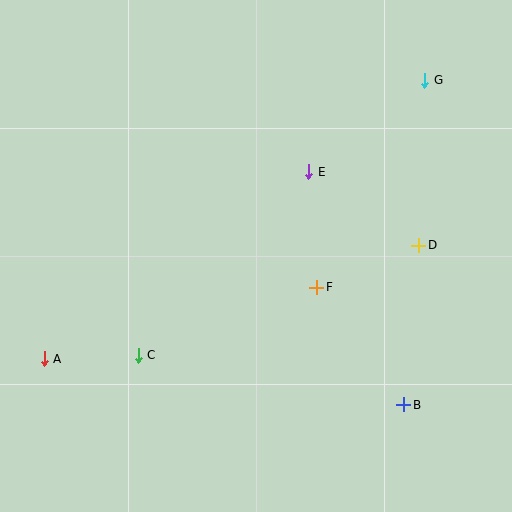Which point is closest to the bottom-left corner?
Point A is closest to the bottom-left corner.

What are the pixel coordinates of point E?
Point E is at (309, 172).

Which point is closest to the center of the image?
Point F at (317, 287) is closest to the center.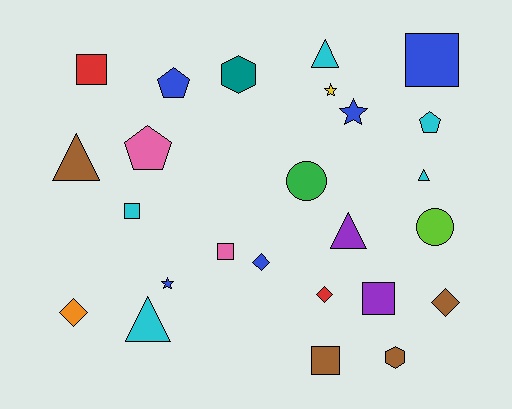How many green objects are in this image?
There is 1 green object.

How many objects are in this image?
There are 25 objects.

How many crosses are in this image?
There are no crosses.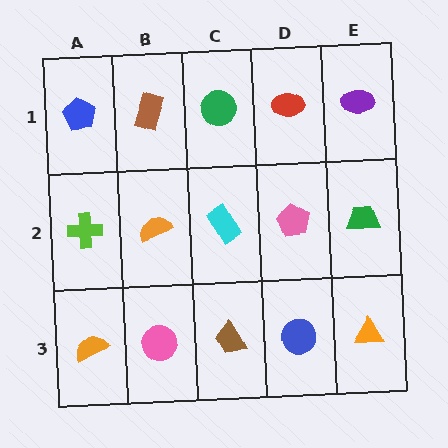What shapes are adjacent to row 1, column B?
An orange semicircle (row 2, column B), a blue pentagon (row 1, column A), a green circle (row 1, column C).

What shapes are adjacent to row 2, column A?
A blue pentagon (row 1, column A), an orange semicircle (row 3, column A), an orange semicircle (row 2, column B).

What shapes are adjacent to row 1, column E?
A green trapezoid (row 2, column E), a red ellipse (row 1, column D).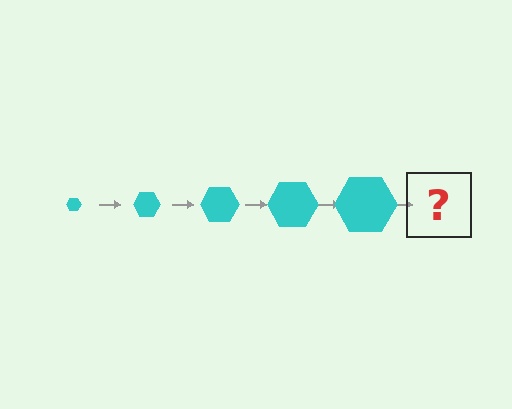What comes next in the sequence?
The next element should be a cyan hexagon, larger than the previous one.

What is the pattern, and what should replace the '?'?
The pattern is that the hexagon gets progressively larger each step. The '?' should be a cyan hexagon, larger than the previous one.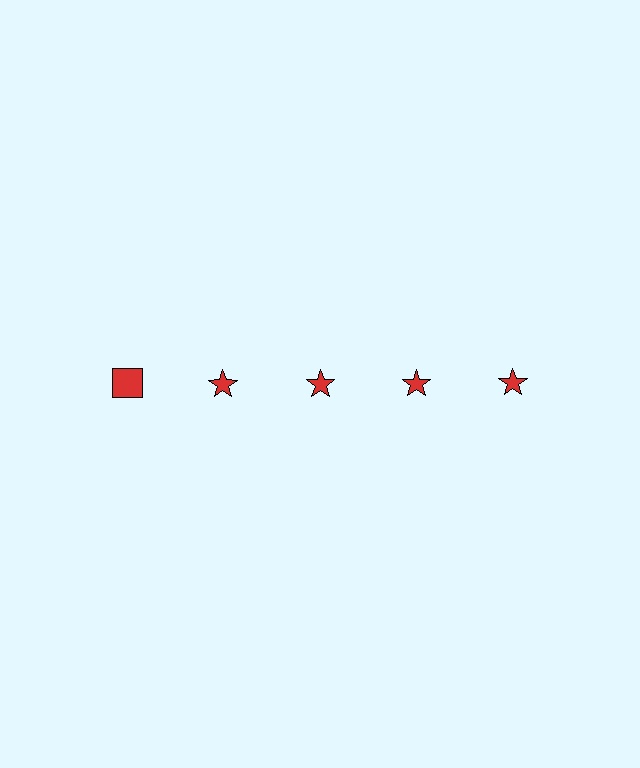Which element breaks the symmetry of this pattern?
The red square in the top row, leftmost column breaks the symmetry. All other shapes are red stars.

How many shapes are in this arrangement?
There are 5 shapes arranged in a grid pattern.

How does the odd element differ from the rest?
It has a different shape: square instead of star.